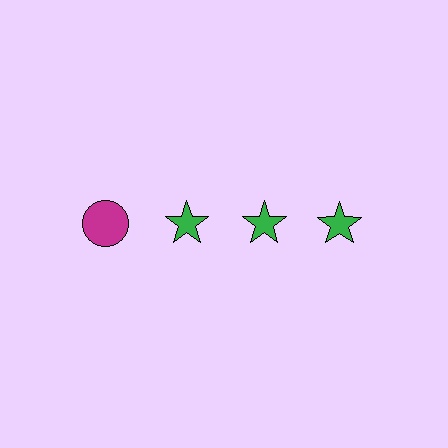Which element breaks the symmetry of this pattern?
The magenta circle in the top row, leftmost column breaks the symmetry. All other shapes are green stars.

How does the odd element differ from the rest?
It differs in both color (magenta instead of green) and shape (circle instead of star).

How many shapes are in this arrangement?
There are 4 shapes arranged in a grid pattern.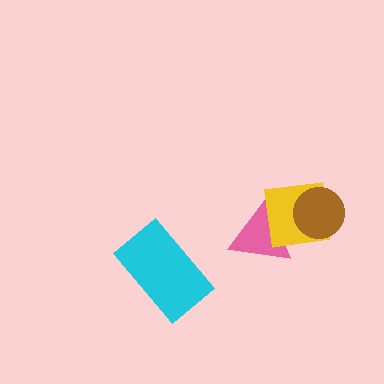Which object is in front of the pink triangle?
The yellow square is in front of the pink triangle.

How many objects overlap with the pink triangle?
1 object overlaps with the pink triangle.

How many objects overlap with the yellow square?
2 objects overlap with the yellow square.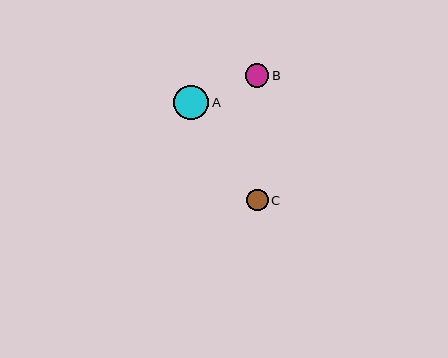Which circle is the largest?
Circle A is the largest with a size of approximately 35 pixels.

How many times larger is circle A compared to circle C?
Circle A is approximately 1.6 times the size of circle C.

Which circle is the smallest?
Circle C is the smallest with a size of approximately 21 pixels.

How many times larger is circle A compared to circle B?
Circle A is approximately 1.5 times the size of circle B.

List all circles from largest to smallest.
From largest to smallest: A, B, C.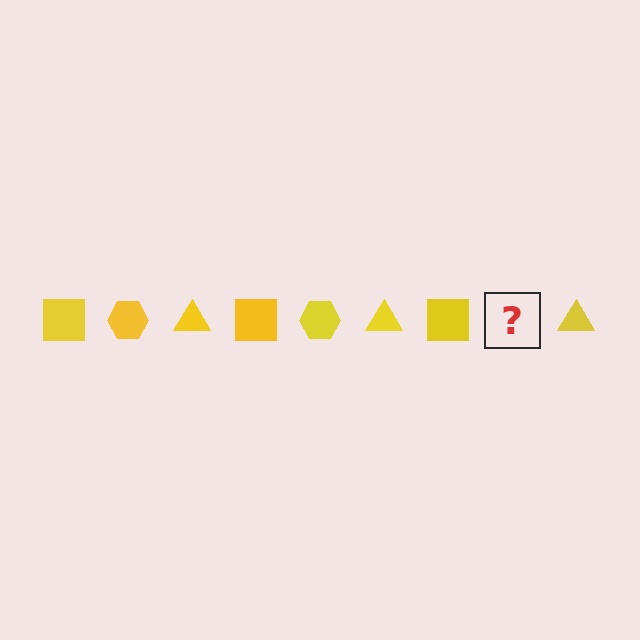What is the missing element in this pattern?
The missing element is a yellow hexagon.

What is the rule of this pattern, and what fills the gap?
The rule is that the pattern cycles through square, hexagon, triangle shapes in yellow. The gap should be filled with a yellow hexagon.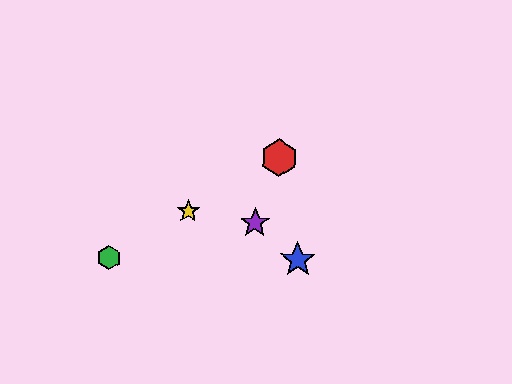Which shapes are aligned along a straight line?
The red hexagon, the green hexagon, the yellow star are aligned along a straight line.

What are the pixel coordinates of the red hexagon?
The red hexagon is at (279, 158).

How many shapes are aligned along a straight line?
3 shapes (the red hexagon, the green hexagon, the yellow star) are aligned along a straight line.